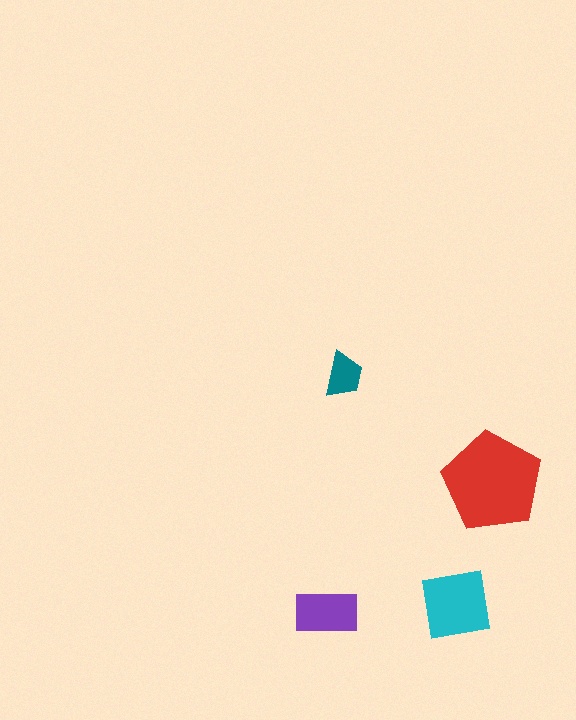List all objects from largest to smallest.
The red pentagon, the cyan square, the purple rectangle, the teal trapezoid.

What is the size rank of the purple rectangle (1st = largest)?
3rd.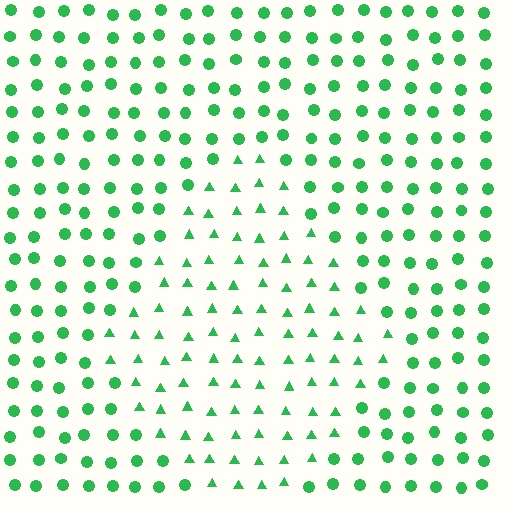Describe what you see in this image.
The image is filled with small green elements arranged in a uniform grid. A diamond-shaped region contains triangles, while the surrounding area contains circles. The boundary is defined purely by the change in element shape.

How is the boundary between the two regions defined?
The boundary is defined by a change in element shape: triangles inside vs. circles outside. All elements share the same color and spacing.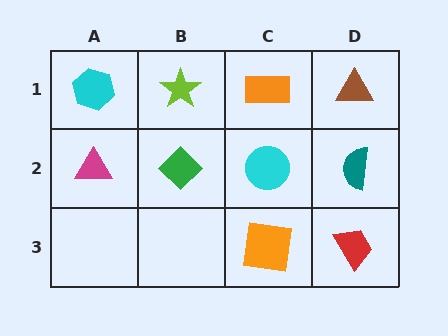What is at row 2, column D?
A teal semicircle.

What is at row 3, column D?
A red trapezoid.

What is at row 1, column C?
An orange rectangle.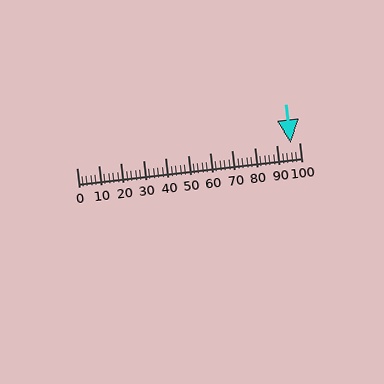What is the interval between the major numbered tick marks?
The major tick marks are spaced 10 units apart.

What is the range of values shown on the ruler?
The ruler shows values from 0 to 100.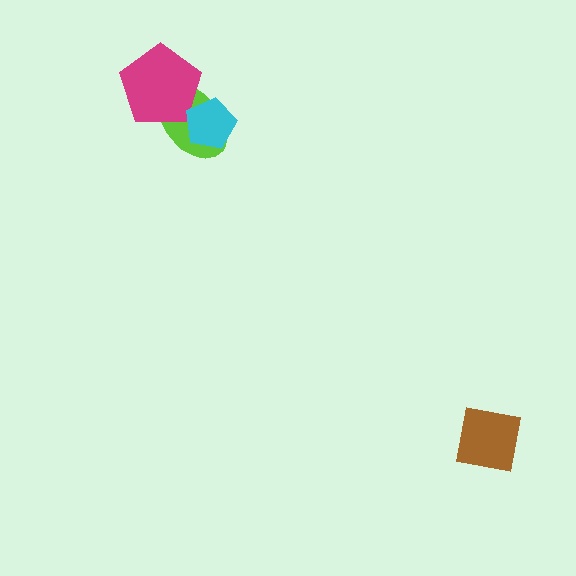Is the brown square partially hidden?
No, no other shape covers it.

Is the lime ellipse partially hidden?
Yes, it is partially covered by another shape.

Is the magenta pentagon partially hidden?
Yes, it is partially covered by another shape.